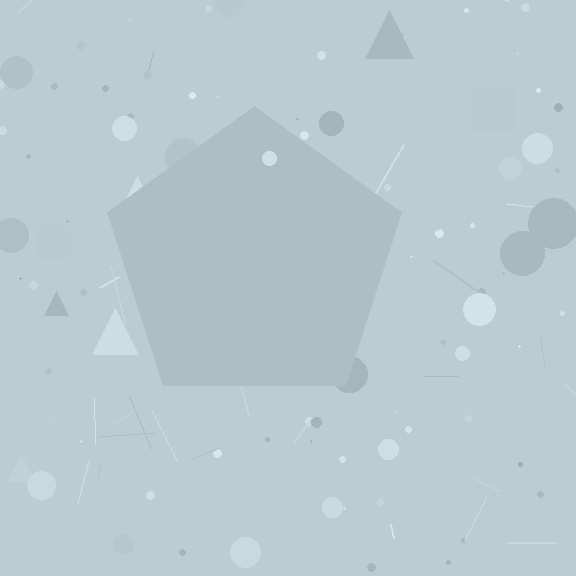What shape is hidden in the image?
A pentagon is hidden in the image.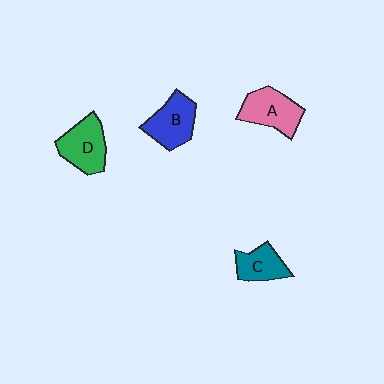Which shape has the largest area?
Shape D (green).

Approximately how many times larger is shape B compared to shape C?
Approximately 1.3 times.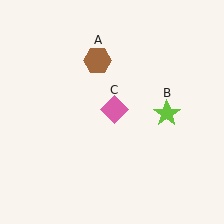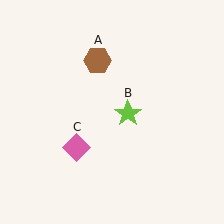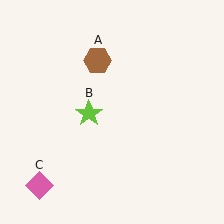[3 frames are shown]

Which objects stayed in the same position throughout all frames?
Brown hexagon (object A) remained stationary.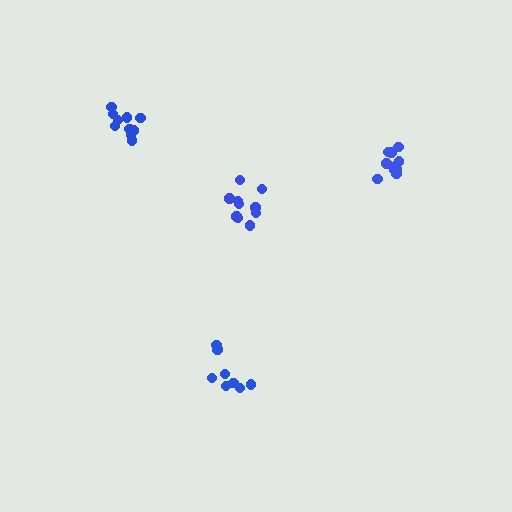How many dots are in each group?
Group 1: 8 dots, Group 2: 10 dots, Group 3: 10 dots, Group 4: 12 dots (40 total).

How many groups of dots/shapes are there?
There are 4 groups.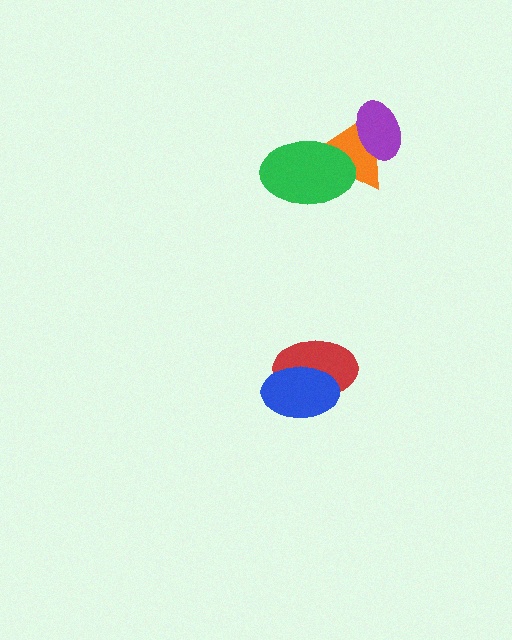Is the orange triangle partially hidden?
Yes, it is partially covered by another shape.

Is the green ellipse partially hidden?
No, no other shape covers it.